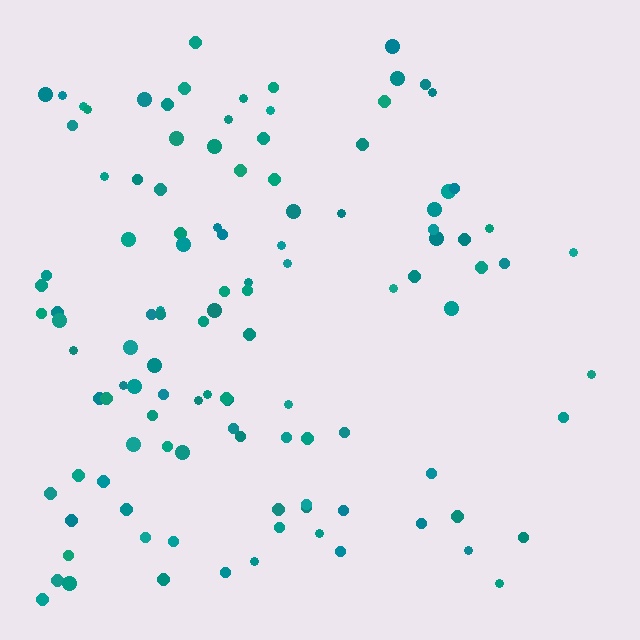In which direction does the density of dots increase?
From right to left, with the left side densest.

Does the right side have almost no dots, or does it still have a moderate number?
Still a moderate number, just noticeably fewer than the left.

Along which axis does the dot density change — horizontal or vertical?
Horizontal.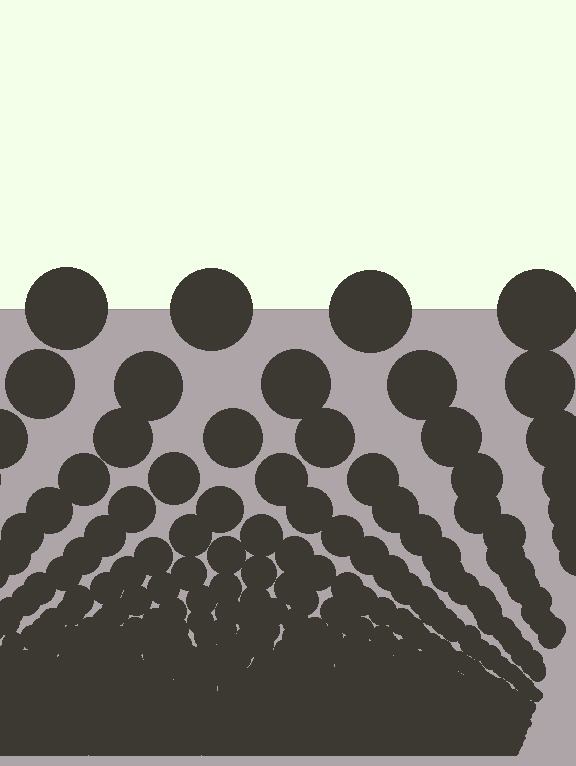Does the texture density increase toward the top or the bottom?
Density increases toward the bottom.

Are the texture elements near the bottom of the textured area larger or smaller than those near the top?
Smaller. The gradient is inverted — elements near the bottom are smaller and denser.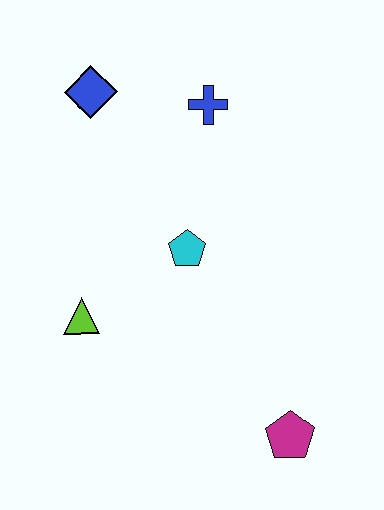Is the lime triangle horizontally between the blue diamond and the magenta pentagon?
No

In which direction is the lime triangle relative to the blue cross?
The lime triangle is below the blue cross.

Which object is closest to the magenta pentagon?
The cyan pentagon is closest to the magenta pentagon.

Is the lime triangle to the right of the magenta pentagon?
No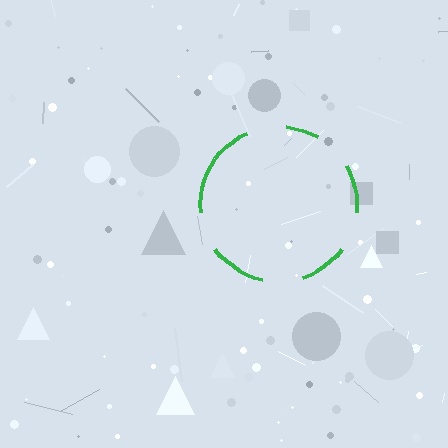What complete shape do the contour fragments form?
The contour fragments form a circle.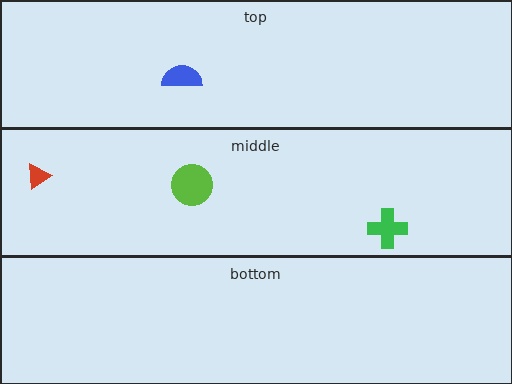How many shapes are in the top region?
1.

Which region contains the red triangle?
The middle region.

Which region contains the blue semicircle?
The top region.